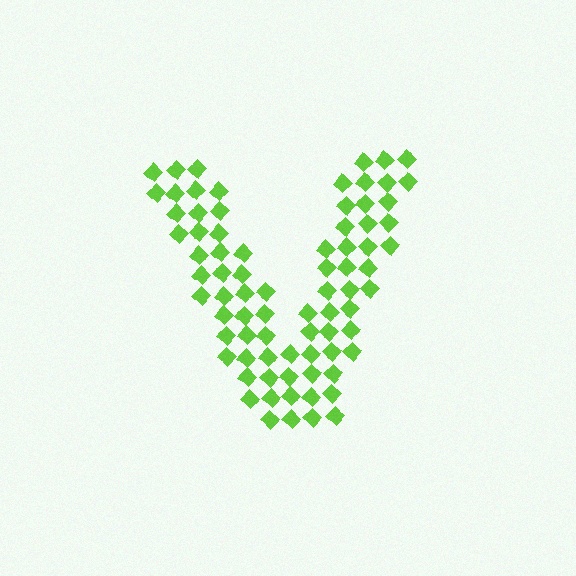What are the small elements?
The small elements are diamonds.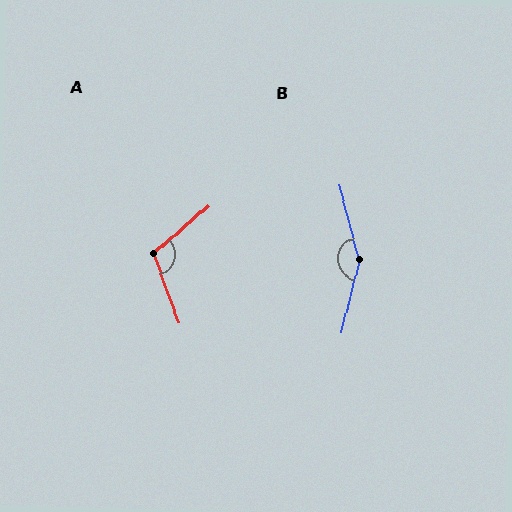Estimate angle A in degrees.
Approximately 111 degrees.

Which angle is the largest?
B, at approximately 151 degrees.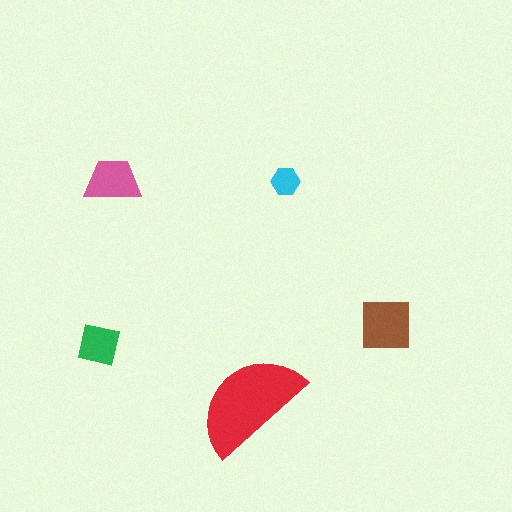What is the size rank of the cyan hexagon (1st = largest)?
5th.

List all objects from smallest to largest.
The cyan hexagon, the green square, the pink trapezoid, the brown square, the red semicircle.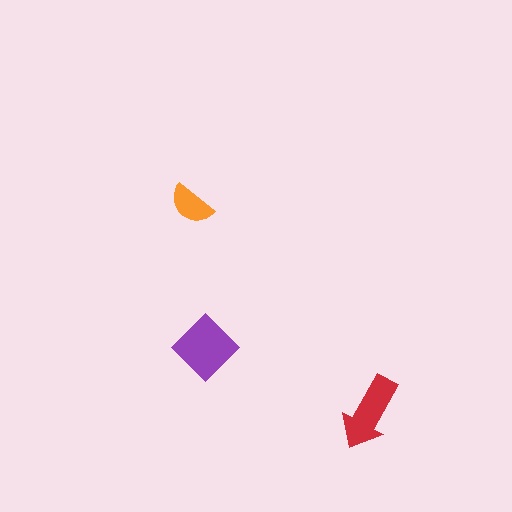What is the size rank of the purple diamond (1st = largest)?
1st.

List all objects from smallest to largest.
The orange semicircle, the red arrow, the purple diamond.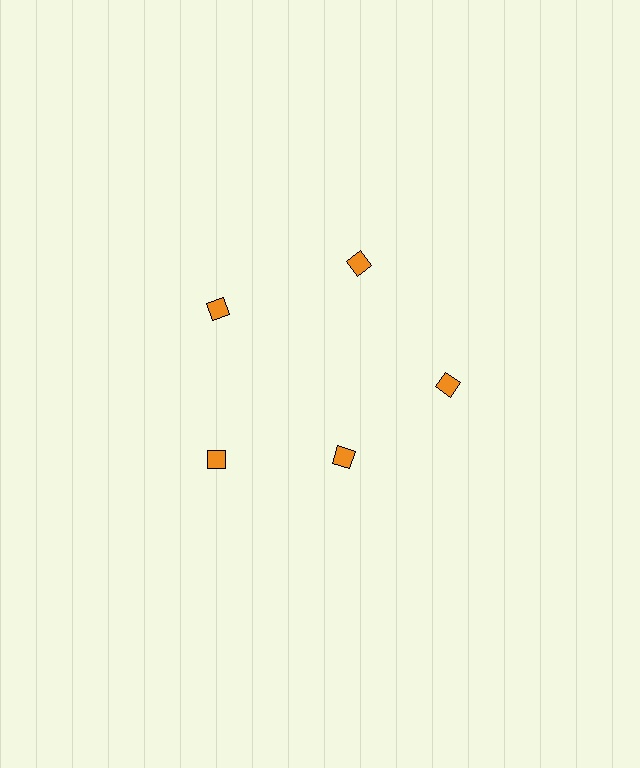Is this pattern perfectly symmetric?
No. The 5 orange diamonds are arranged in a ring, but one element near the 5 o'clock position is pulled inward toward the center, breaking the 5-fold rotational symmetry.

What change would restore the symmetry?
The symmetry would be restored by moving it outward, back onto the ring so that all 5 diamonds sit at equal angles and equal distance from the center.